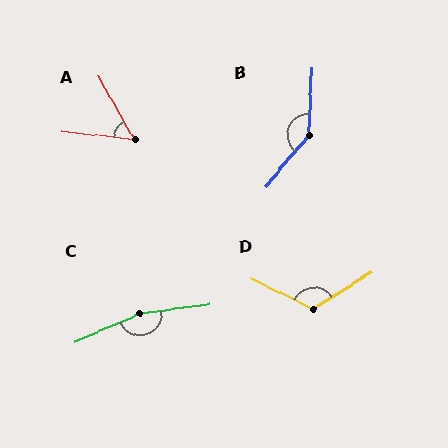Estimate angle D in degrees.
Approximately 122 degrees.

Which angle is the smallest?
A, at approximately 54 degrees.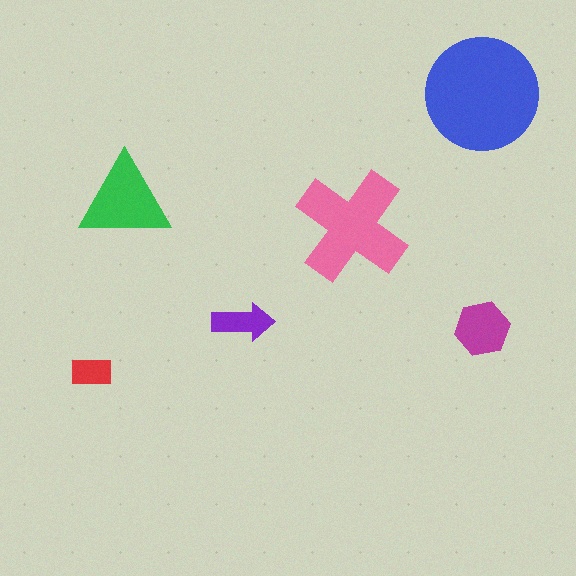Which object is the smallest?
The red rectangle.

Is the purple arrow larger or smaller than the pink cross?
Smaller.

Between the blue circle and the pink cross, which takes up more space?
The blue circle.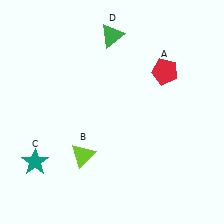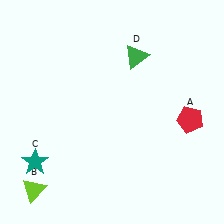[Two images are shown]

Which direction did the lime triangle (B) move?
The lime triangle (B) moved left.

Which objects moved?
The objects that moved are: the red pentagon (A), the lime triangle (B), the green triangle (D).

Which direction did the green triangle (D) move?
The green triangle (D) moved right.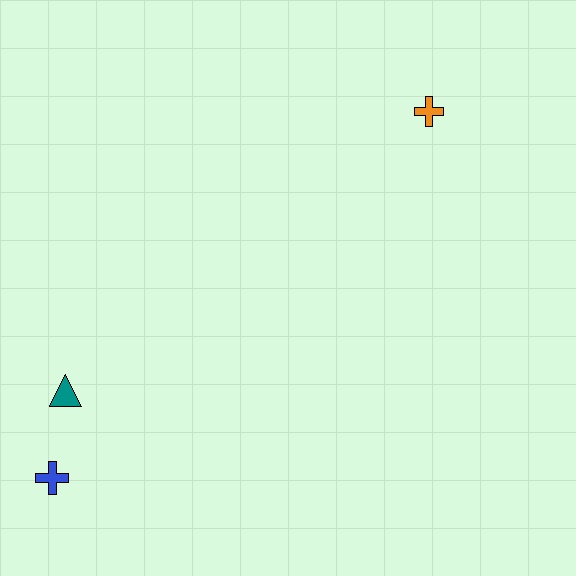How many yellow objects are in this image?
There are no yellow objects.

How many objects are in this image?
There are 3 objects.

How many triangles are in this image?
There is 1 triangle.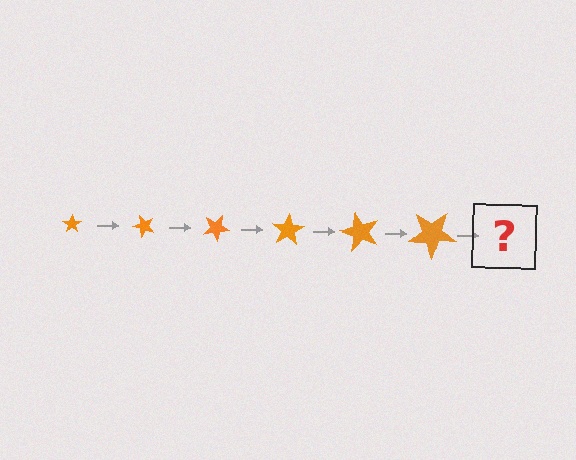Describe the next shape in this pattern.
It should be a star, larger than the previous one and rotated 300 degrees from the start.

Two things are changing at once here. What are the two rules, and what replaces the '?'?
The two rules are that the star grows larger each step and it rotates 50 degrees each step. The '?' should be a star, larger than the previous one and rotated 300 degrees from the start.